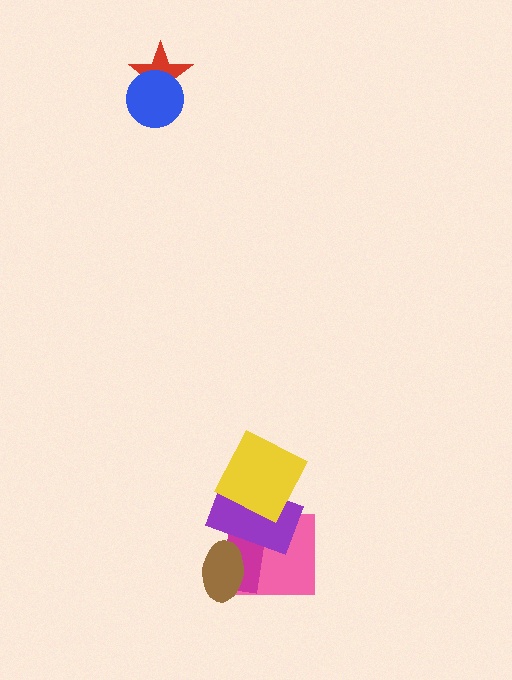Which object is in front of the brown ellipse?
The purple rectangle is in front of the brown ellipse.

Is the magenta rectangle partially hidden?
Yes, it is partially covered by another shape.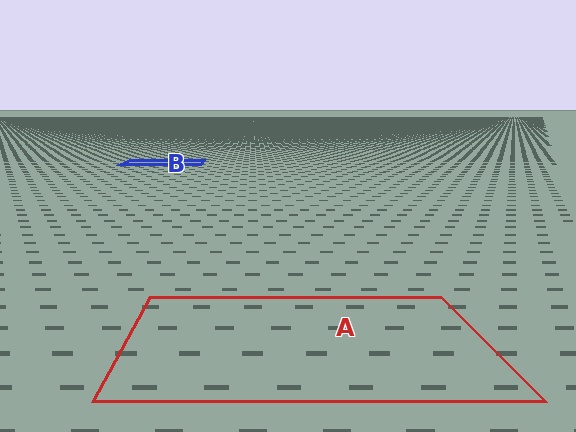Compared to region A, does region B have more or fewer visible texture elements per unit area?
Region B has more texture elements per unit area — they are packed more densely because it is farther away.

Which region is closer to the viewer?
Region A is closer. The texture elements there are larger and more spread out.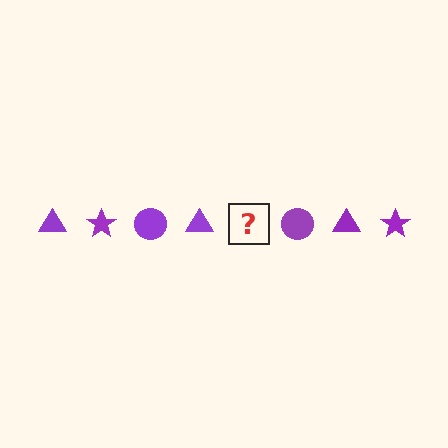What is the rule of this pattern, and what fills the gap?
The rule is that the pattern cycles through triangle, star, circle shapes in purple. The gap should be filled with a purple star.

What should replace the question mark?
The question mark should be replaced with a purple star.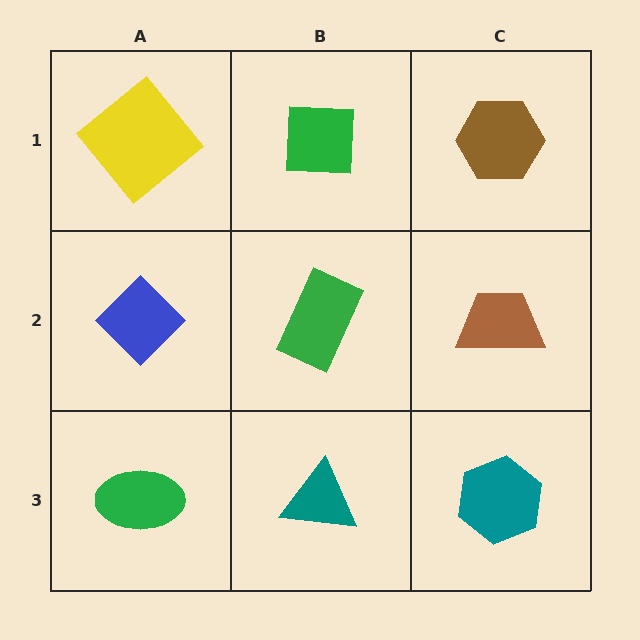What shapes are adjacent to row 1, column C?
A brown trapezoid (row 2, column C), a green square (row 1, column B).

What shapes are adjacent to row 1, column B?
A green rectangle (row 2, column B), a yellow diamond (row 1, column A), a brown hexagon (row 1, column C).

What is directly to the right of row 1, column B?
A brown hexagon.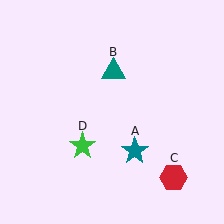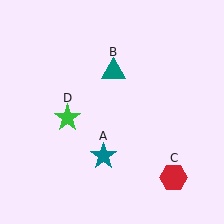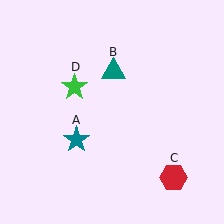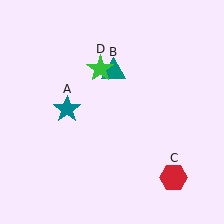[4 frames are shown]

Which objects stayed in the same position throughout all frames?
Teal triangle (object B) and red hexagon (object C) remained stationary.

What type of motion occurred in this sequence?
The teal star (object A), green star (object D) rotated clockwise around the center of the scene.